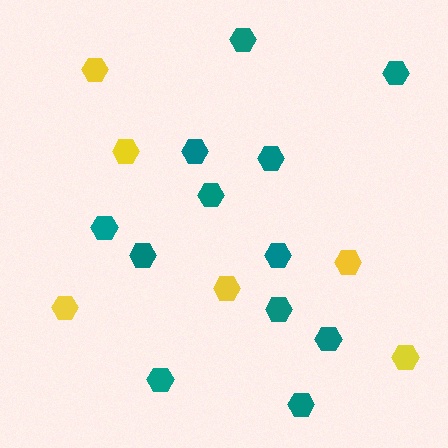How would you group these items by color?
There are 2 groups: one group of teal hexagons (12) and one group of yellow hexagons (6).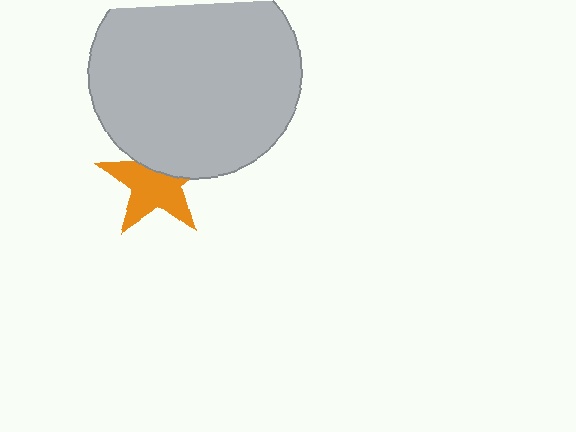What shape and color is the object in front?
The object in front is a light gray circle.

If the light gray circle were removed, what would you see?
You would see the complete orange star.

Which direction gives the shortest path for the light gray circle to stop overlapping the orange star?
Moving up gives the shortest separation.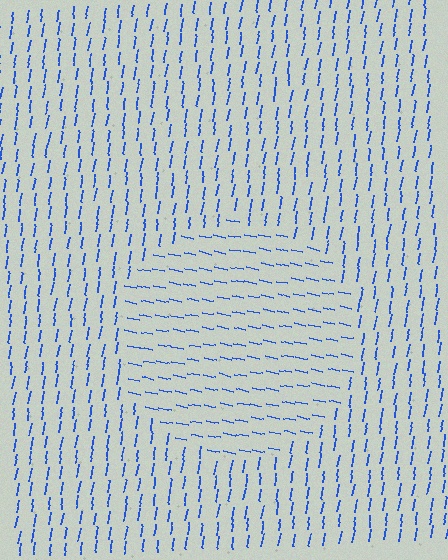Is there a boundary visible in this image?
Yes, there is a texture boundary formed by a change in line orientation.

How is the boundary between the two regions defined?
The boundary is defined purely by a change in line orientation (approximately 88 degrees difference). All lines are the same color and thickness.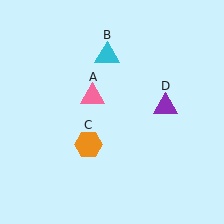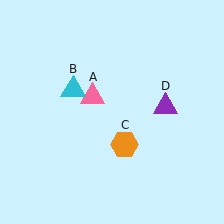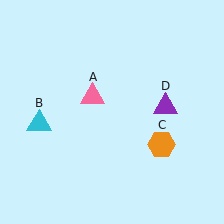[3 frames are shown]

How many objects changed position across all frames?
2 objects changed position: cyan triangle (object B), orange hexagon (object C).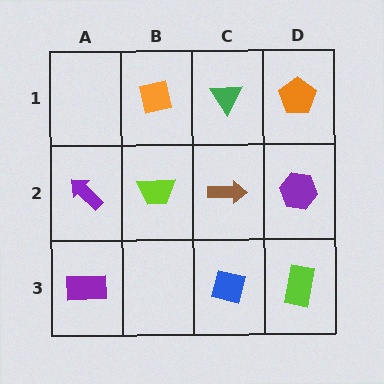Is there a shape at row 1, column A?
No, that cell is empty.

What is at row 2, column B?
A lime trapezoid.